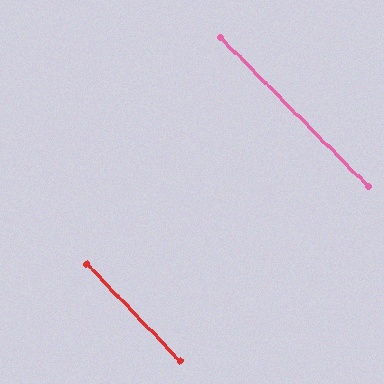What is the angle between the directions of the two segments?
Approximately 1 degree.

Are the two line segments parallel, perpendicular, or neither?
Parallel — their directions differ by only 0.8°.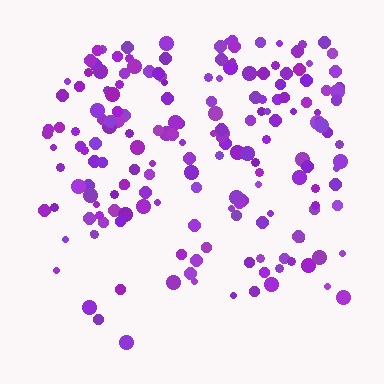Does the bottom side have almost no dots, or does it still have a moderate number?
Still a moderate number, just noticeably fewer than the top.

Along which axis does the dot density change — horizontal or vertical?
Vertical.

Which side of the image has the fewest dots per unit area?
The bottom.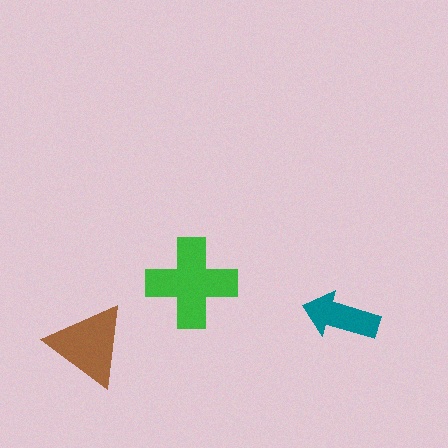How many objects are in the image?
There are 3 objects in the image.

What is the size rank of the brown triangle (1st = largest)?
2nd.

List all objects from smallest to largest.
The teal arrow, the brown triangle, the green cross.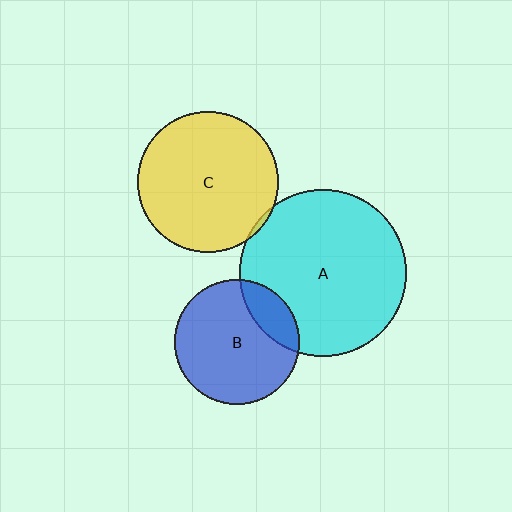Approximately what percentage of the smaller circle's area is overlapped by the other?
Approximately 5%.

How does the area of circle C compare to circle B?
Approximately 1.3 times.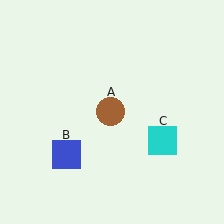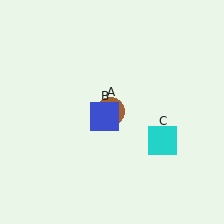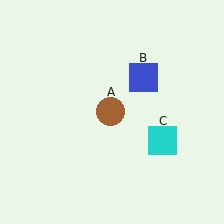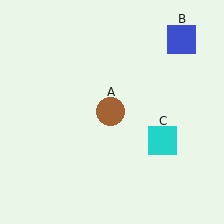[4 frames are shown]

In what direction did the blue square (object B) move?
The blue square (object B) moved up and to the right.